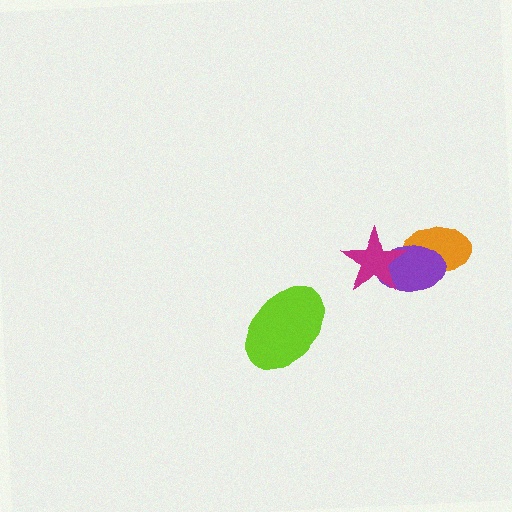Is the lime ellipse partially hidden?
No, no other shape covers it.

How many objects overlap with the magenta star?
1 object overlaps with the magenta star.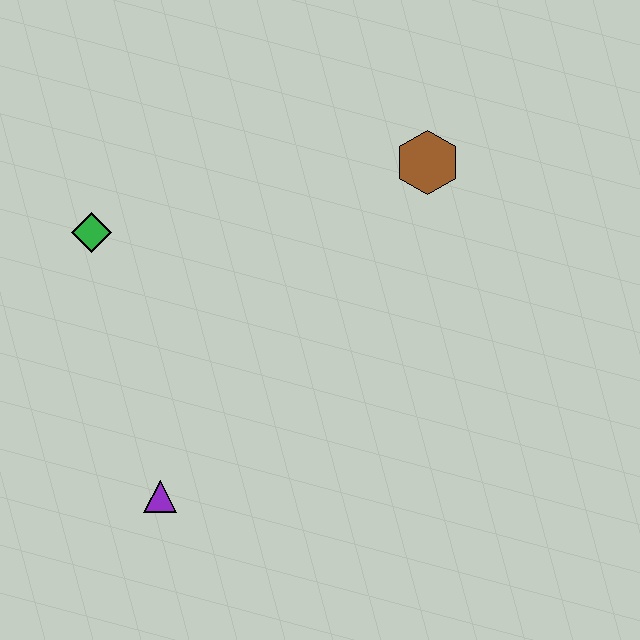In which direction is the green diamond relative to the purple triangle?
The green diamond is above the purple triangle.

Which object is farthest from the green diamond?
The brown hexagon is farthest from the green diamond.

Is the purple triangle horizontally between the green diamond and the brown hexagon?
Yes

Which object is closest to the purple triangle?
The green diamond is closest to the purple triangle.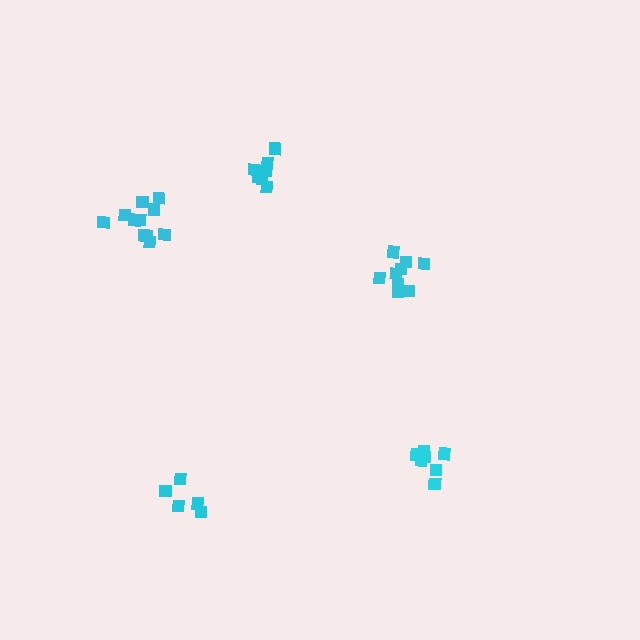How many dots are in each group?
Group 1: 11 dots, Group 2: 7 dots, Group 3: 9 dots, Group 4: 5 dots, Group 5: 7 dots (39 total).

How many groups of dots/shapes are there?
There are 5 groups.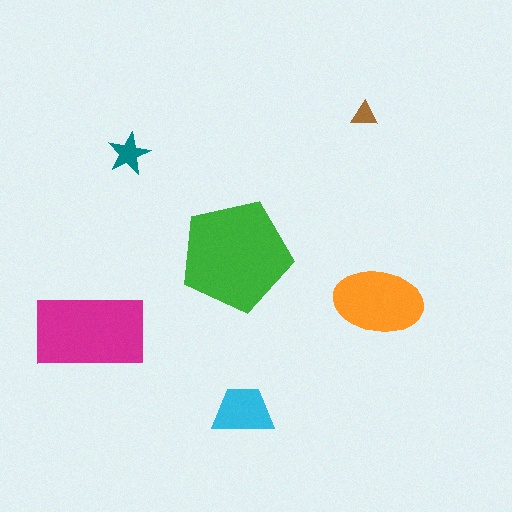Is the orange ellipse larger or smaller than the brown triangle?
Larger.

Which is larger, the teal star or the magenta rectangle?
The magenta rectangle.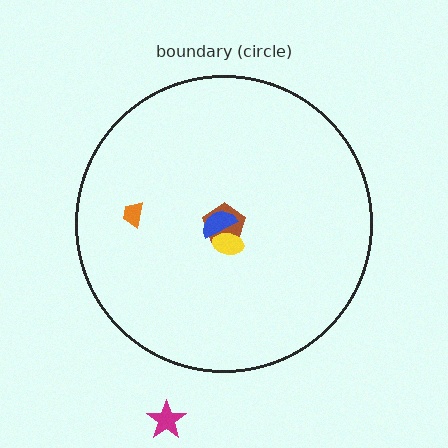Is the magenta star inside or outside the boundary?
Outside.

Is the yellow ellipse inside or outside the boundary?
Inside.